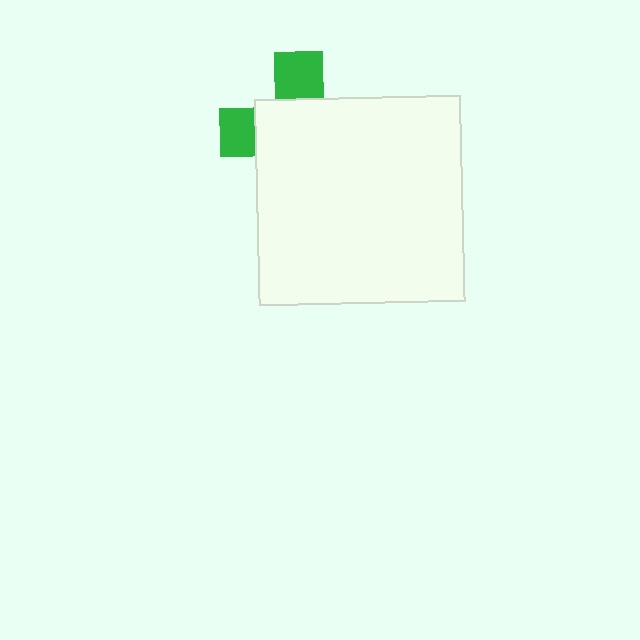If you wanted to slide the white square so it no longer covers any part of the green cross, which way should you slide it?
Slide it toward the lower-right — that is the most direct way to separate the two shapes.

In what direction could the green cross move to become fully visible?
The green cross could move toward the upper-left. That would shift it out from behind the white square entirely.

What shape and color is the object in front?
The object in front is a white square.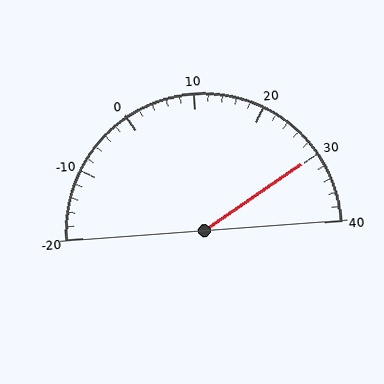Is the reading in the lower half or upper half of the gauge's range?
The reading is in the upper half of the range (-20 to 40).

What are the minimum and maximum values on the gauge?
The gauge ranges from -20 to 40.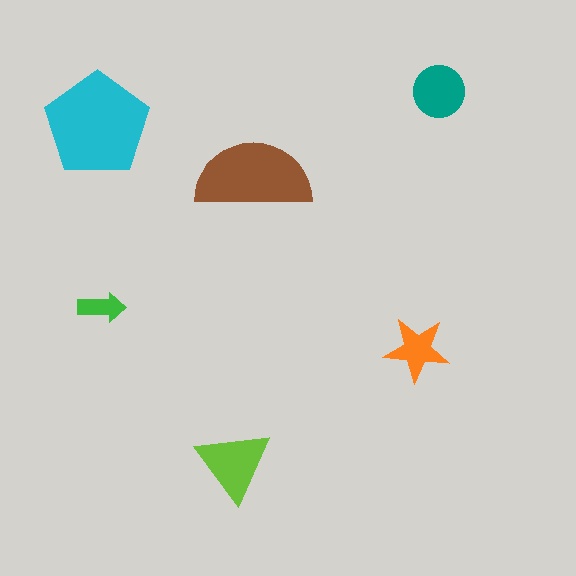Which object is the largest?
The cyan pentagon.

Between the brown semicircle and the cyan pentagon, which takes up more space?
The cyan pentagon.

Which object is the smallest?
The green arrow.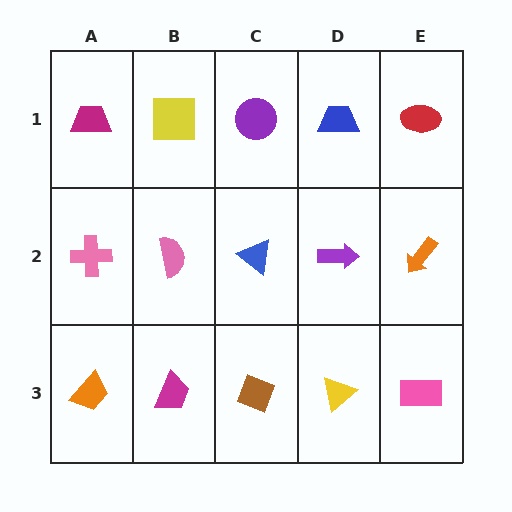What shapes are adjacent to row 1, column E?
An orange arrow (row 2, column E), a blue trapezoid (row 1, column D).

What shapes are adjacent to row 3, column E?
An orange arrow (row 2, column E), a yellow triangle (row 3, column D).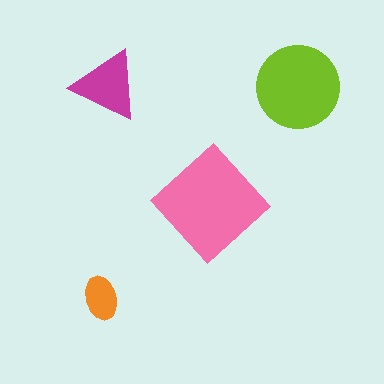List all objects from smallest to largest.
The orange ellipse, the magenta triangle, the lime circle, the pink diamond.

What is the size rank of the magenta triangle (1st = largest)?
3rd.